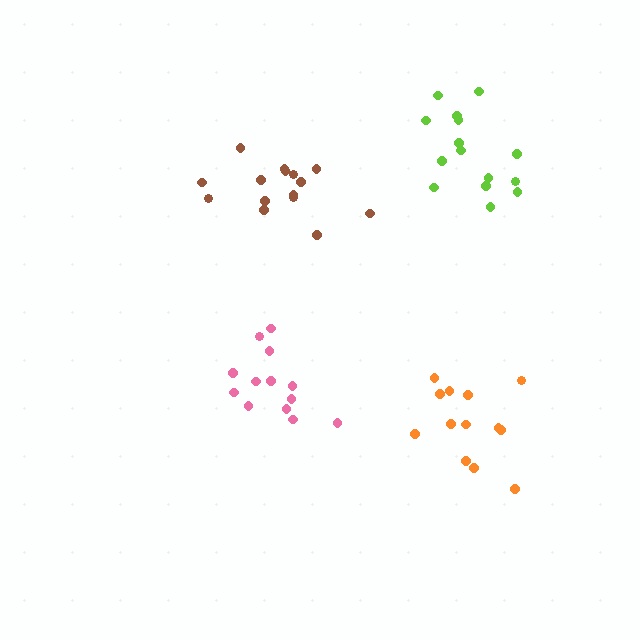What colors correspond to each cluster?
The clusters are colored: brown, lime, orange, pink.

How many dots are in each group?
Group 1: 15 dots, Group 2: 15 dots, Group 3: 13 dots, Group 4: 13 dots (56 total).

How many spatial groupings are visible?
There are 4 spatial groupings.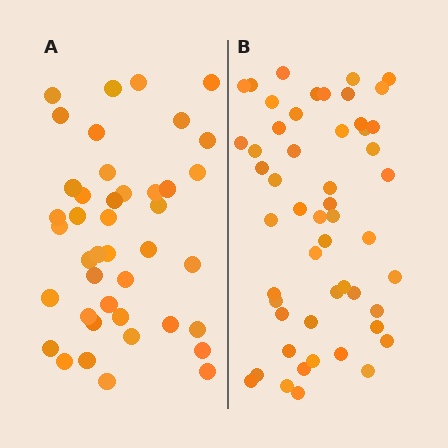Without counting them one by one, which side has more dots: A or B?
Region B (the right region) has more dots.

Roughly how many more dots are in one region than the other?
Region B has roughly 10 or so more dots than region A.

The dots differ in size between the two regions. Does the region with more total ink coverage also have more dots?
No. Region A has more total ink coverage because its dots are larger, but region B actually contains more individual dots. Total area can be misleading — the number of items is what matters here.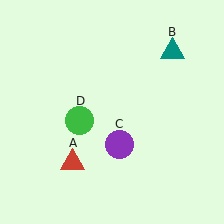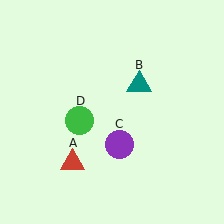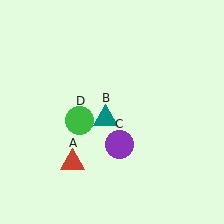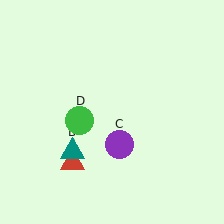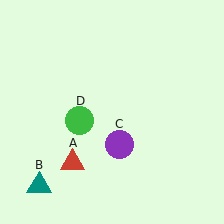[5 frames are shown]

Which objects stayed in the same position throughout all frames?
Red triangle (object A) and purple circle (object C) and green circle (object D) remained stationary.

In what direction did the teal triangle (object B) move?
The teal triangle (object B) moved down and to the left.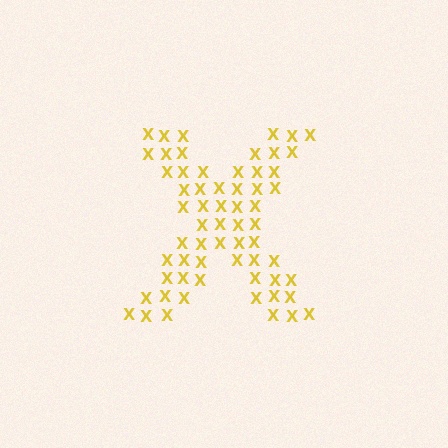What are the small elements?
The small elements are letter X's.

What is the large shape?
The large shape is the letter X.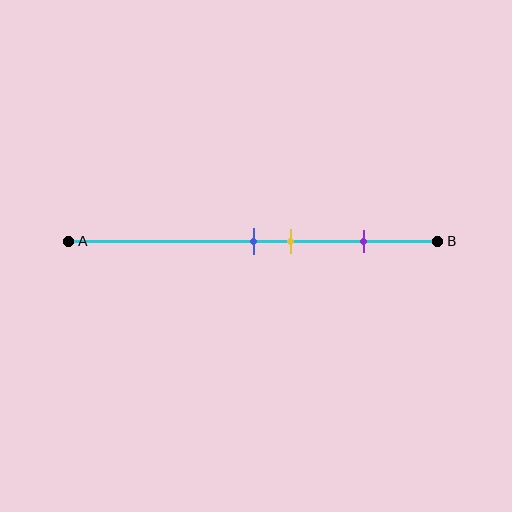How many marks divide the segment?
There are 3 marks dividing the segment.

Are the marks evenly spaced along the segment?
No, the marks are not evenly spaced.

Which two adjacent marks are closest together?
The blue and yellow marks are the closest adjacent pair.